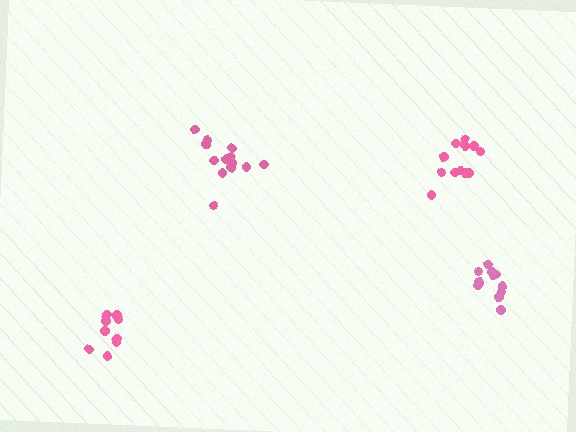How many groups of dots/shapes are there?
There are 4 groups.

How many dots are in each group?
Group 1: 10 dots, Group 2: 14 dots, Group 3: 12 dots, Group 4: 11 dots (47 total).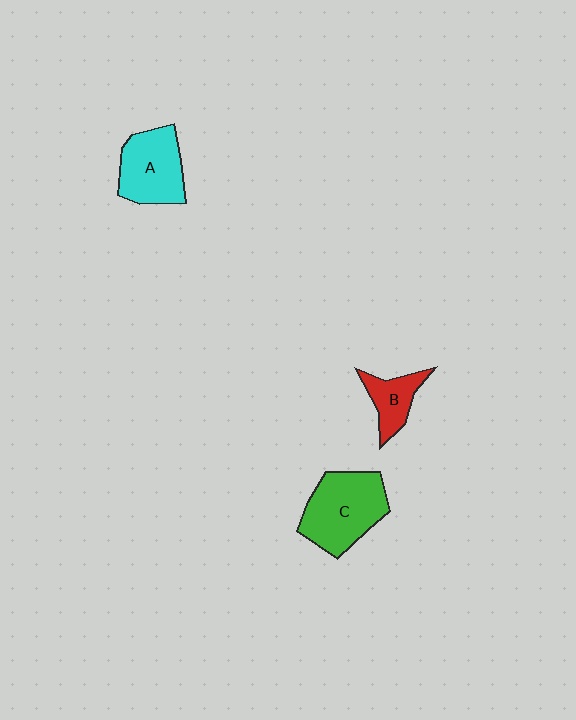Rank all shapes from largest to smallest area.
From largest to smallest: C (green), A (cyan), B (red).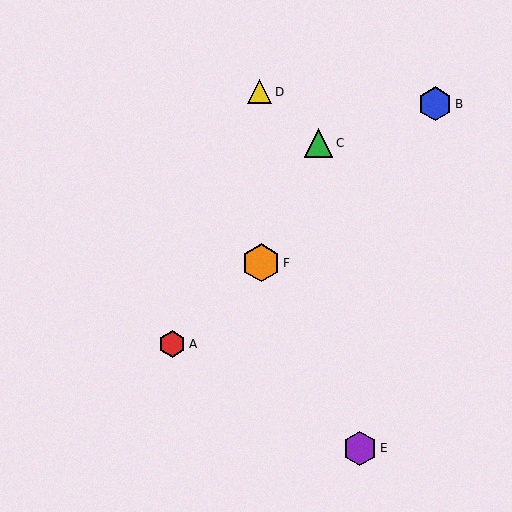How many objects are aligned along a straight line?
3 objects (A, B, F) are aligned along a straight line.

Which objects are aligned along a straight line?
Objects A, B, F are aligned along a straight line.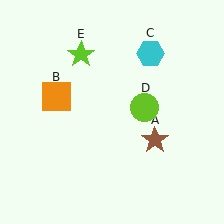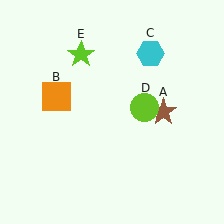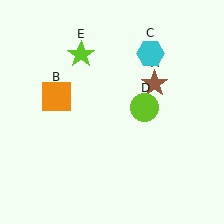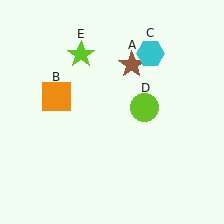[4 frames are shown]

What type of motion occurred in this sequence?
The brown star (object A) rotated counterclockwise around the center of the scene.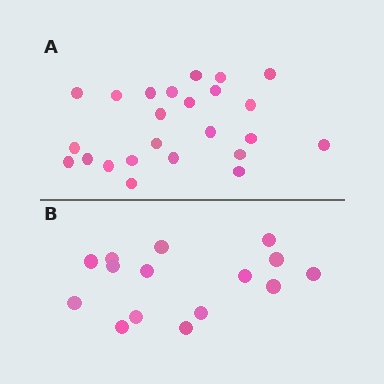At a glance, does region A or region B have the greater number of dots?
Region A (the top region) has more dots.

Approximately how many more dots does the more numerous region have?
Region A has roughly 8 or so more dots than region B.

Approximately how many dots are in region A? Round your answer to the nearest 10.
About 20 dots. (The exact count is 24, which rounds to 20.)